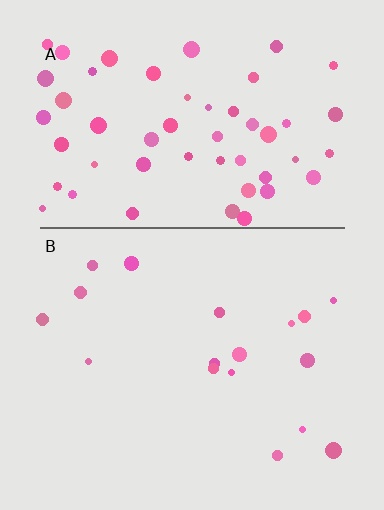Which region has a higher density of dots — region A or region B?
A (the top).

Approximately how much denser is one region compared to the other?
Approximately 3.1× — region A over region B.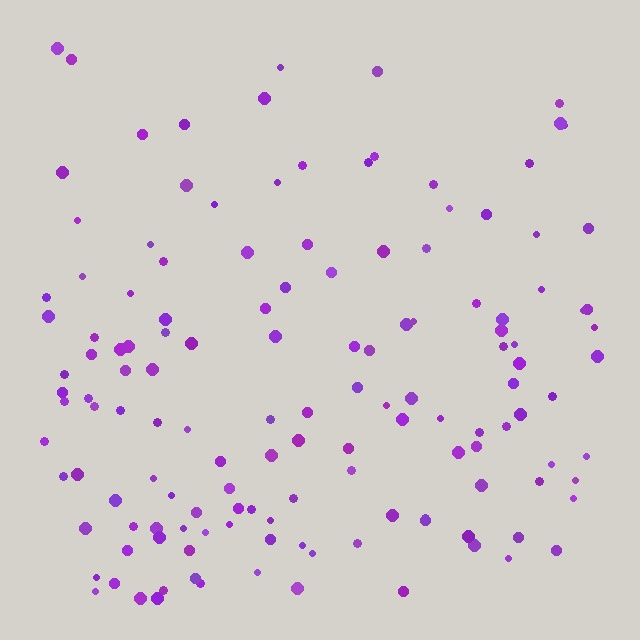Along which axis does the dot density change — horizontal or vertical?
Vertical.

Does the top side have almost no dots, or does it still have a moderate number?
Still a moderate number, just noticeably fewer than the bottom.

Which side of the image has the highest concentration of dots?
The bottom.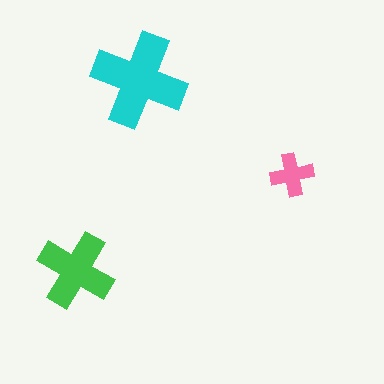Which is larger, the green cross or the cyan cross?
The cyan one.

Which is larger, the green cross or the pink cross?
The green one.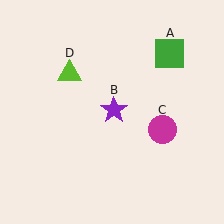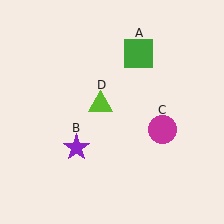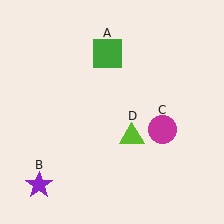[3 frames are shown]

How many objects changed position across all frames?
3 objects changed position: green square (object A), purple star (object B), lime triangle (object D).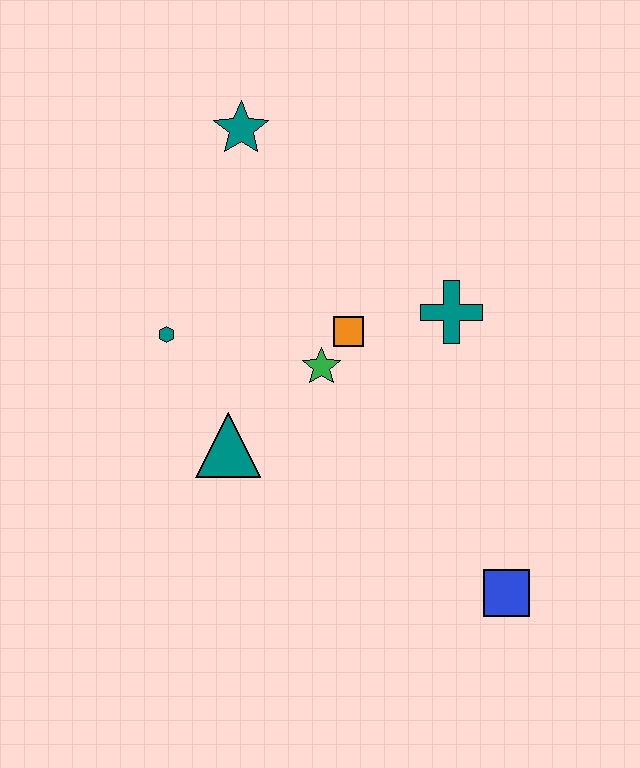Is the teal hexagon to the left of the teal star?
Yes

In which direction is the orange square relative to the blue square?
The orange square is above the blue square.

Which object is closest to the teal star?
The teal hexagon is closest to the teal star.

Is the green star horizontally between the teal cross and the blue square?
No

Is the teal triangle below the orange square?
Yes